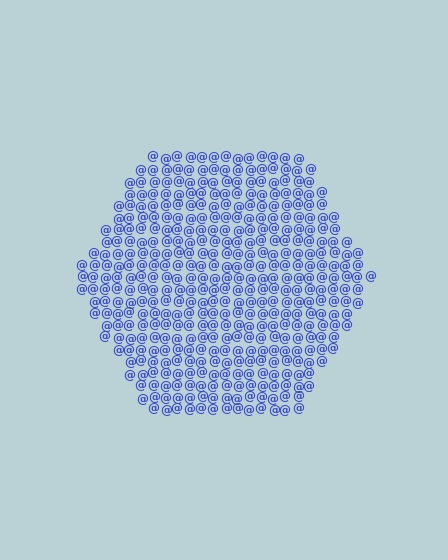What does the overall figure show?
The overall figure shows a hexagon.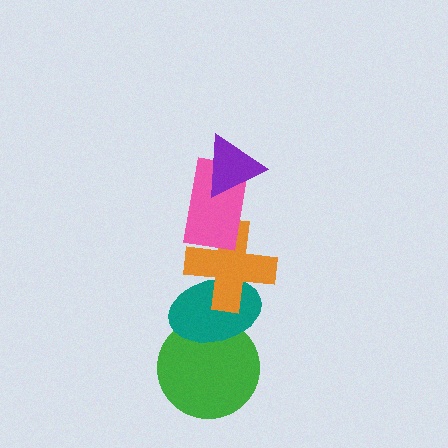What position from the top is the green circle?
The green circle is 5th from the top.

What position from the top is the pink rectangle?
The pink rectangle is 2nd from the top.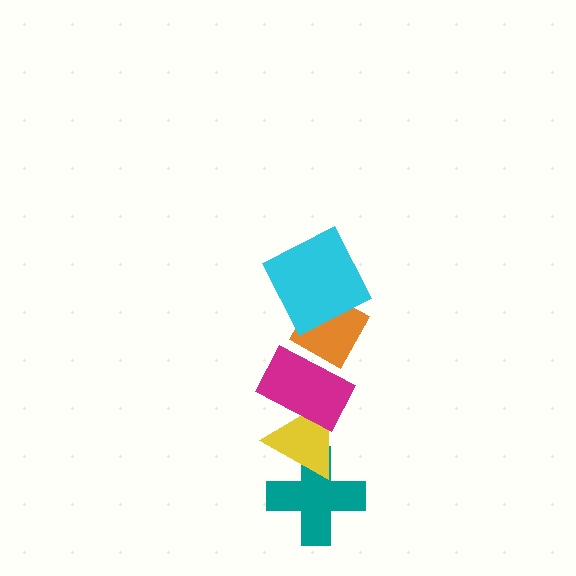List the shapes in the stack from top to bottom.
From top to bottom: the cyan square, the orange diamond, the magenta rectangle, the yellow triangle, the teal cross.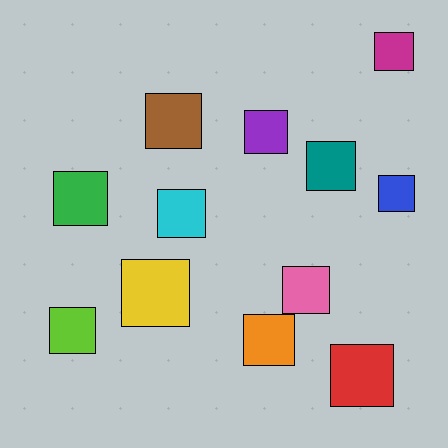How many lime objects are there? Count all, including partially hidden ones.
There is 1 lime object.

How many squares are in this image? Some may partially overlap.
There are 12 squares.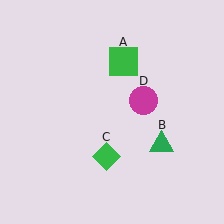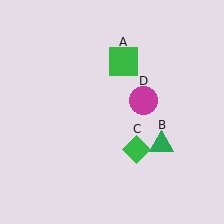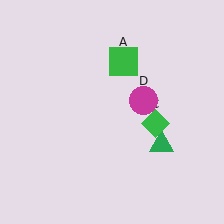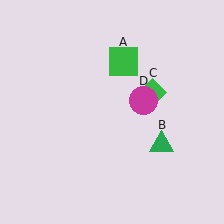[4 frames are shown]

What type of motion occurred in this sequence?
The green diamond (object C) rotated counterclockwise around the center of the scene.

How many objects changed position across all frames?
1 object changed position: green diamond (object C).